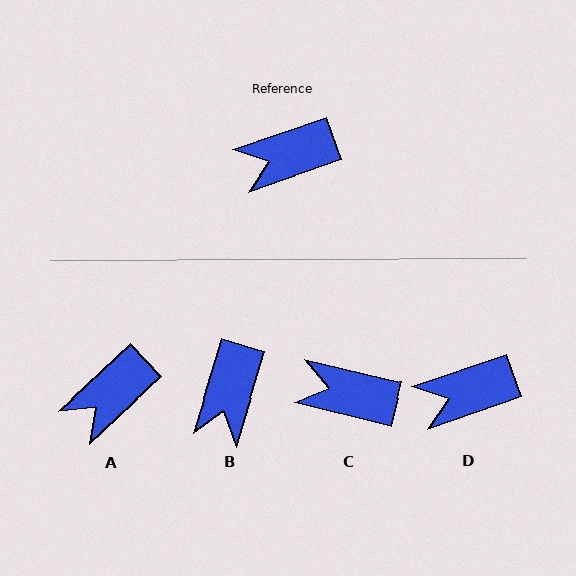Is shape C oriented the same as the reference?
No, it is off by about 33 degrees.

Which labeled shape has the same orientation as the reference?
D.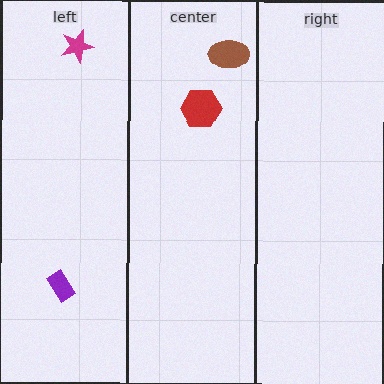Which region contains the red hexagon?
The center region.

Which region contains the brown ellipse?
The center region.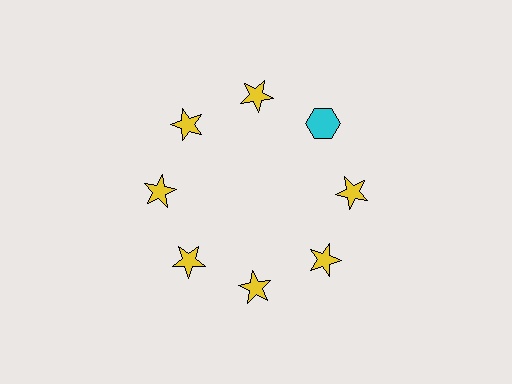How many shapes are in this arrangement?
There are 8 shapes arranged in a ring pattern.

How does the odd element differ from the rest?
It differs in both color (cyan instead of yellow) and shape (hexagon instead of star).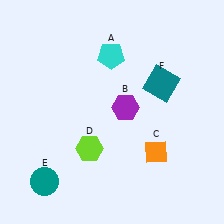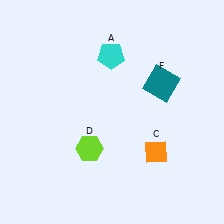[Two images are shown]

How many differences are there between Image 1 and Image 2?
There are 2 differences between the two images.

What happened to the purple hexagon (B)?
The purple hexagon (B) was removed in Image 2. It was in the top-right area of Image 1.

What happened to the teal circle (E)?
The teal circle (E) was removed in Image 2. It was in the bottom-left area of Image 1.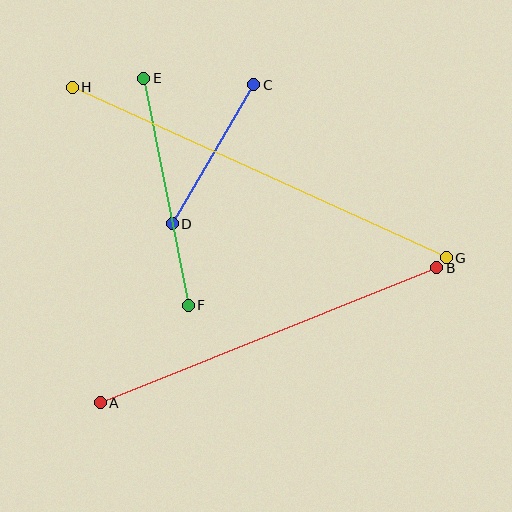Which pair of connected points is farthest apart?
Points G and H are farthest apart.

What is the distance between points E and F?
The distance is approximately 231 pixels.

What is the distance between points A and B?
The distance is approximately 363 pixels.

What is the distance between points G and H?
The distance is approximately 411 pixels.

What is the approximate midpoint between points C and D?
The midpoint is at approximately (213, 154) pixels.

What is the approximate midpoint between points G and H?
The midpoint is at approximately (259, 172) pixels.